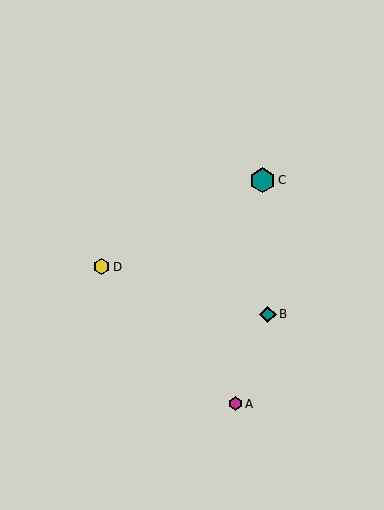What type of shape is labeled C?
Shape C is a teal hexagon.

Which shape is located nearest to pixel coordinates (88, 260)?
The yellow hexagon (labeled D) at (102, 267) is nearest to that location.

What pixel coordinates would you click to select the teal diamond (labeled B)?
Click at (268, 314) to select the teal diamond B.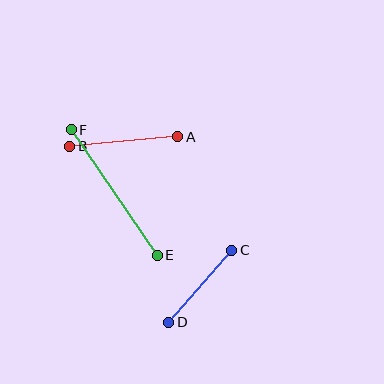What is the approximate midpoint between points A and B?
The midpoint is at approximately (124, 141) pixels.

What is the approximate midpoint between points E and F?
The midpoint is at approximately (114, 193) pixels.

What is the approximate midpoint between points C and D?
The midpoint is at approximately (200, 286) pixels.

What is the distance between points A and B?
The distance is approximately 108 pixels.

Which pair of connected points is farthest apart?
Points E and F are farthest apart.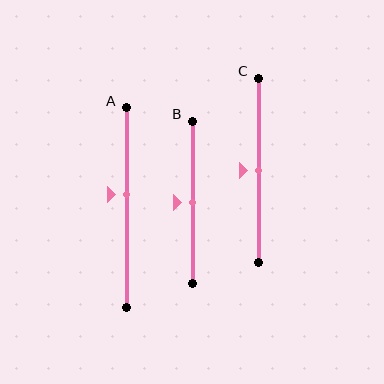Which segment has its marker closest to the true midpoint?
Segment B has its marker closest to the true midpoint.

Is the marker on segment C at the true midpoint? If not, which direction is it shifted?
Yes, the marker on segment C is at the true midpoint.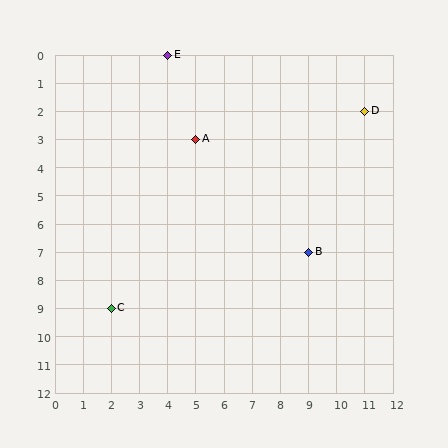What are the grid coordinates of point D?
Point D is at grid coordinates (11, 2).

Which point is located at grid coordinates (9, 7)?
Point B is at (9, 7).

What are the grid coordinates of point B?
Point B is at grid coordinates (9, 7).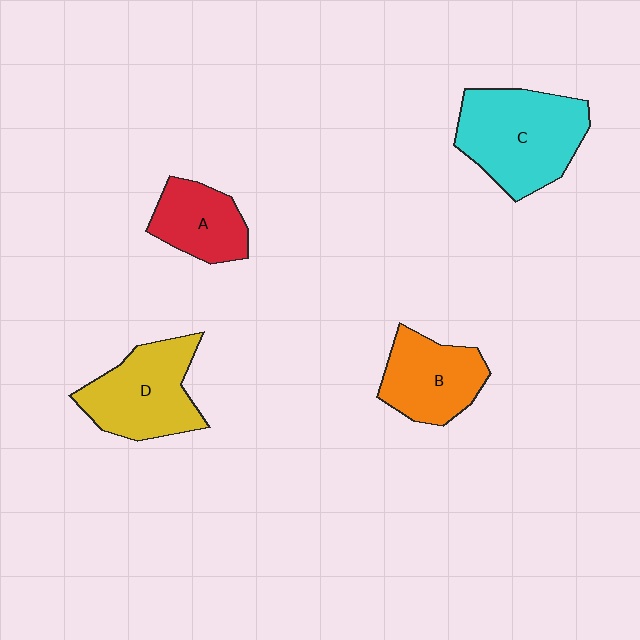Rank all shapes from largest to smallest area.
From largest to smallest: C (cyan), D (yellow), B (orange), A (red).